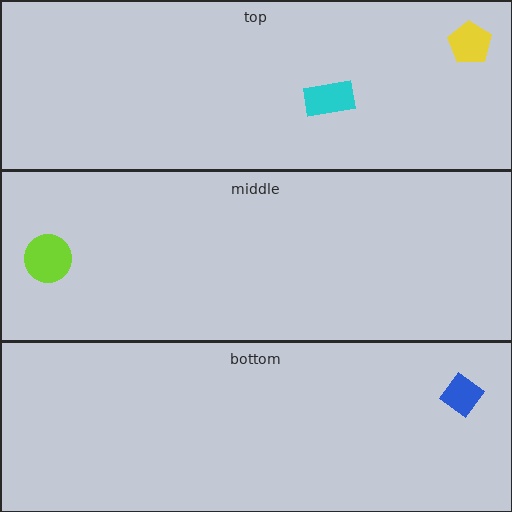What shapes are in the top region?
The cyan rectangle, the yellow pentagon.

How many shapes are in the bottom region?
1.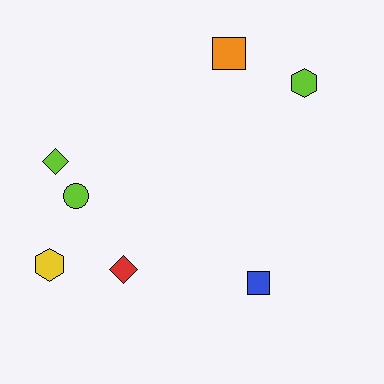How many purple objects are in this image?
There are no purple objects.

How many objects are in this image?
There are 7 objects.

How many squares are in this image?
There are 2 squares.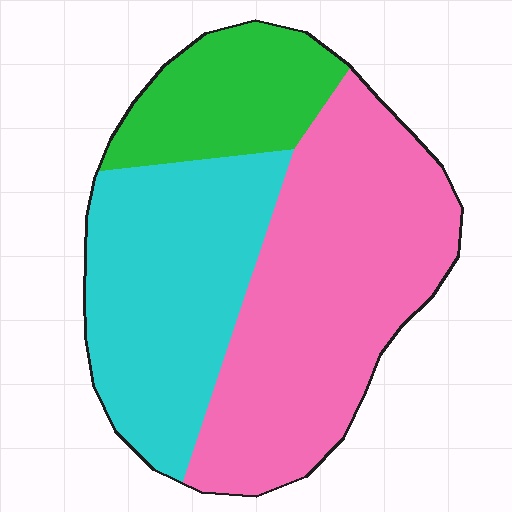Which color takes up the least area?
Green, at roughly 20%.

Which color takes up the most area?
Pink, at roughly 50%.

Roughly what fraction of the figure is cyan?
Cyan covers about 35% of the figure.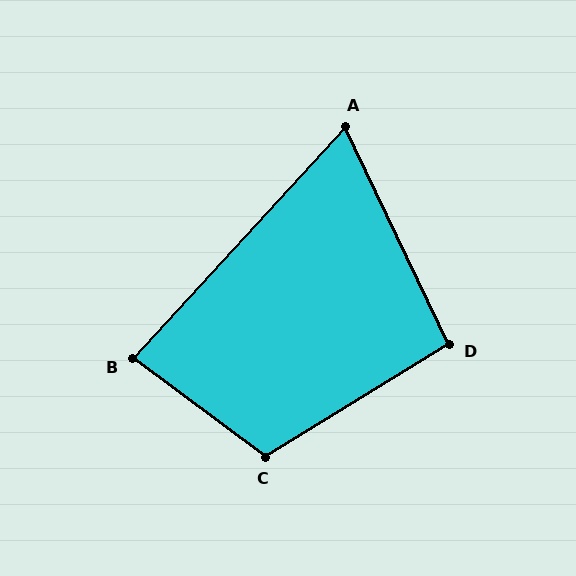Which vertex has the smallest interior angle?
A, at approximately 68 degrees.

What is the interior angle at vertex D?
Approximately 96 degrees (obtuse).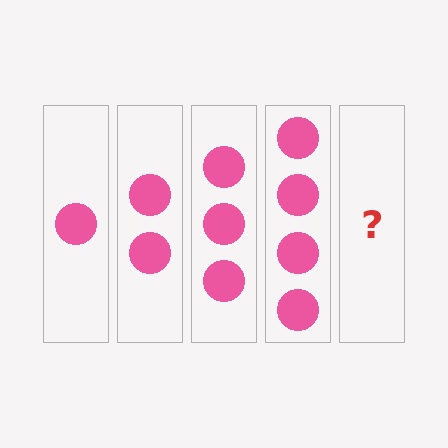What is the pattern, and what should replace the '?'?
The pattern is that each step adds one more circle. The '?' should be 5 circles.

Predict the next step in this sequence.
The next step is 5 circles.